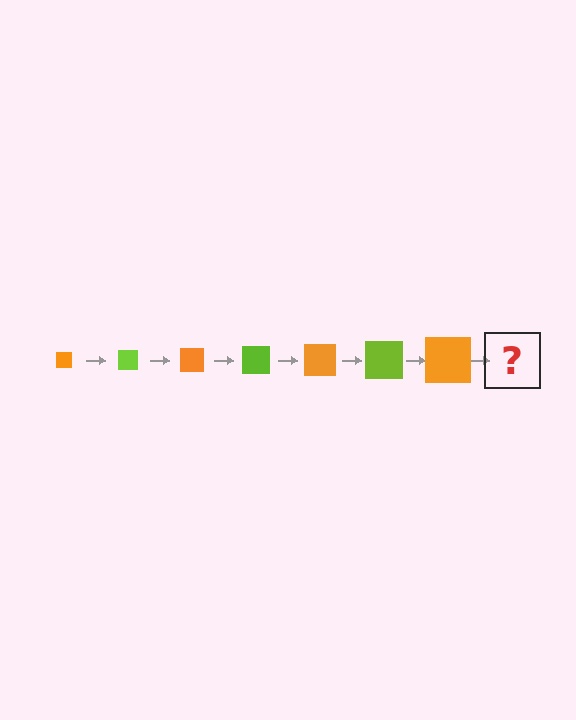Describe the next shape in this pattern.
It should be a lime square, larger than the previous one.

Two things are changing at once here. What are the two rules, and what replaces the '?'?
The two rules are that the square grows larger each step and the color cycles through orange and lime. The '?' should be a lime square, larger than the previous one.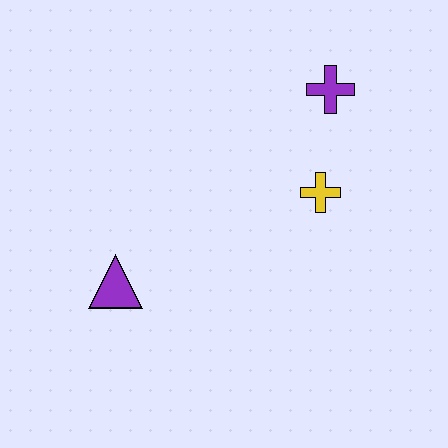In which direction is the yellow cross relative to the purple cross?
The yellow cross is below the purple cross.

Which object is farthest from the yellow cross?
The purple triangle is farthest from the yellow cross.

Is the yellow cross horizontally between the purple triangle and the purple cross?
Yes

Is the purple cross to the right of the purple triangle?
Yes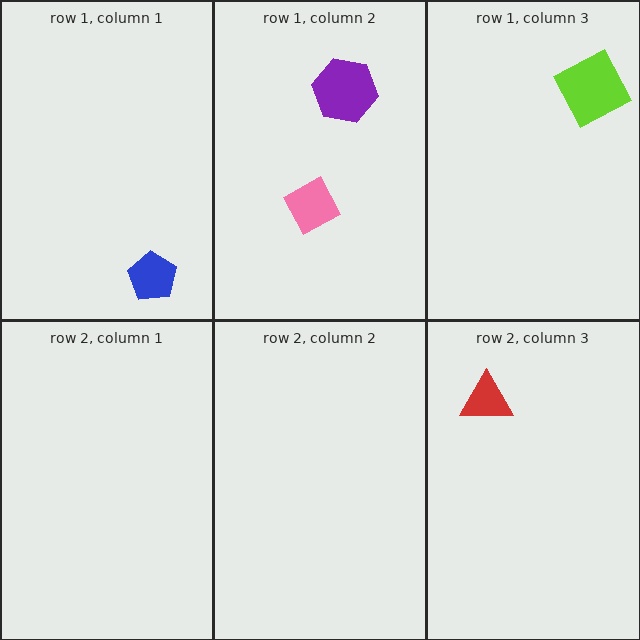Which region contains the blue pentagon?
The row 1, column 1 region.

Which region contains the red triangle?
The row 2, column 3 region.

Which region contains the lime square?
The row 1, column 3 region.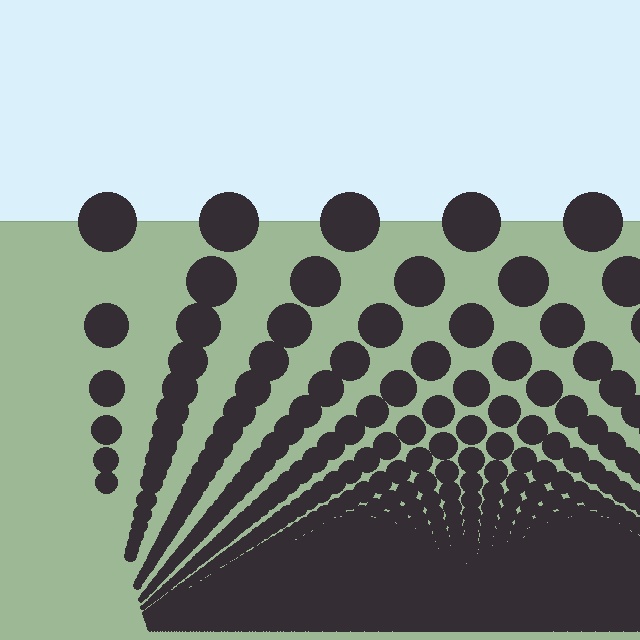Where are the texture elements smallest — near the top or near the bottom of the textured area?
Near the bottom.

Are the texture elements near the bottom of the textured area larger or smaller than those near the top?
Smaller. The gradient is inverted — elements near the bottom are smaller and denser.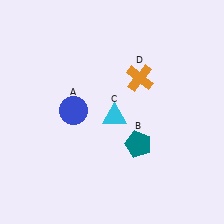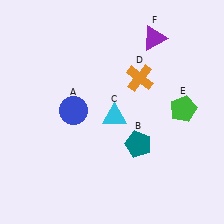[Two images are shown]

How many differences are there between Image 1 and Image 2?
There are 2 differences between the two images.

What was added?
A green pentagon (E), a purple triangle (F) were added in Image 2.